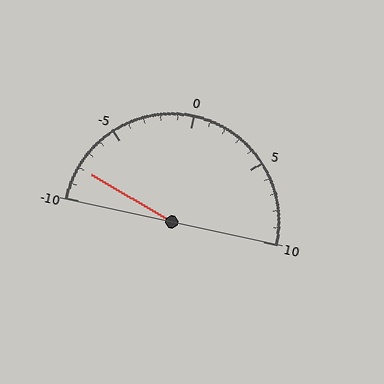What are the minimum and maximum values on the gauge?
The gauge ranges from -10 to 10.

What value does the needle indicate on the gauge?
The needle indicates approximately -8.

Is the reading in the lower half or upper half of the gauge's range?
The reading is in the lower half of the range (-10 to 10).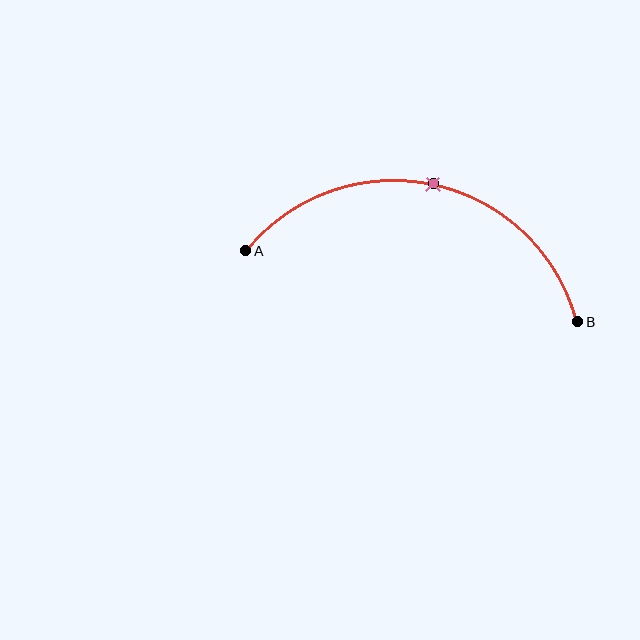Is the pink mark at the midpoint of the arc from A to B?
Yes. The pink mark lies on the arc at equal arc-length from both A and B — it is the arc midpoint.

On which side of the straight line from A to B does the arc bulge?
The arc bulges above the straight line connecting A and B.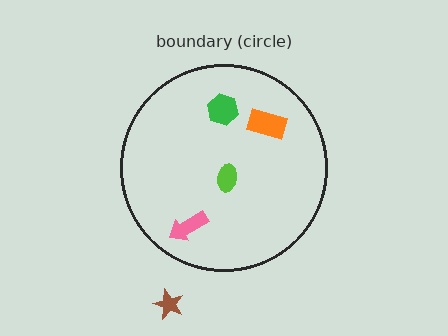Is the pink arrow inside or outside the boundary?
Inside.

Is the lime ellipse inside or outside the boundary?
Inside.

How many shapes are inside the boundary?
4 inside, 1 outside.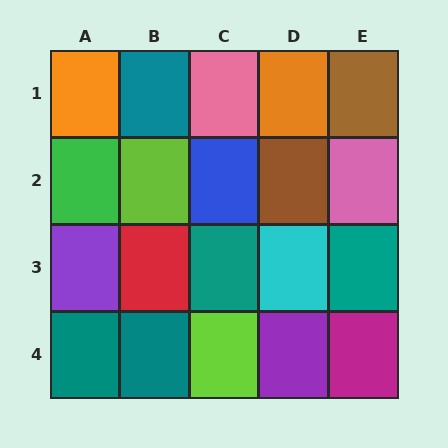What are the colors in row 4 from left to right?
Teal, teal, lime, purple, magenta.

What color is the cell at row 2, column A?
Green.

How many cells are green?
1 cell is green.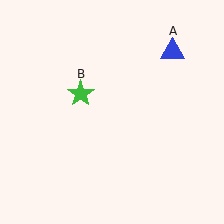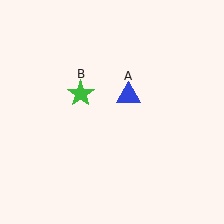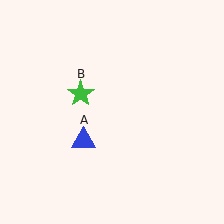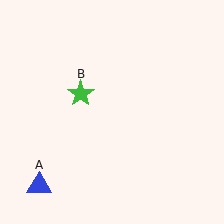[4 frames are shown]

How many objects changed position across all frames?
1 object changed position: blue triangle (object A).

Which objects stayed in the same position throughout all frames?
Green star (object B) remained stationary.